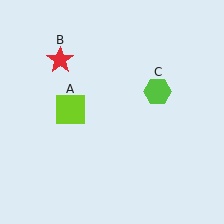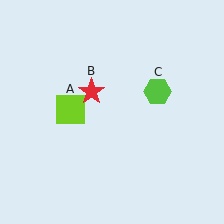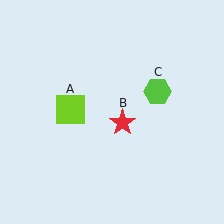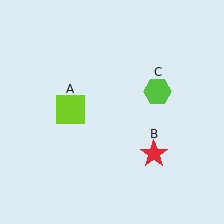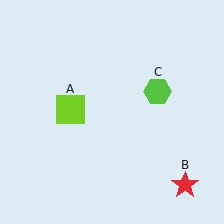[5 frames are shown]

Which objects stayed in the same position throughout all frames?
Lime square (object A) and lime hexagon (object C) remained stationary.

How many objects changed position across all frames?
1 object changed position: red star (object B).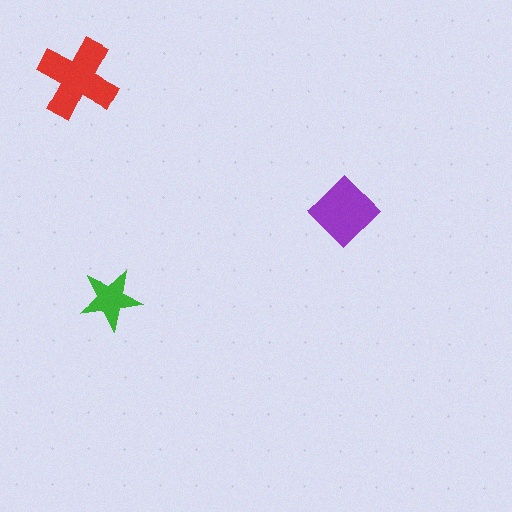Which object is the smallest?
The green star.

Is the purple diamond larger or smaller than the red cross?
Smaller.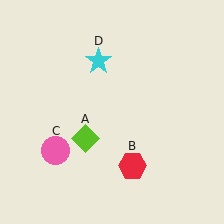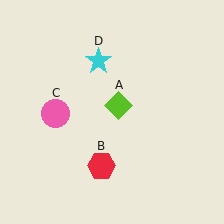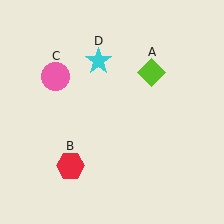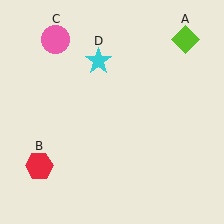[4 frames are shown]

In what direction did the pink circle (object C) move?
The pink circle (object C) moved up.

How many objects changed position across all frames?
3 objects changed position: lime diamond (object A), red hexagon (object B), pink circle (object C).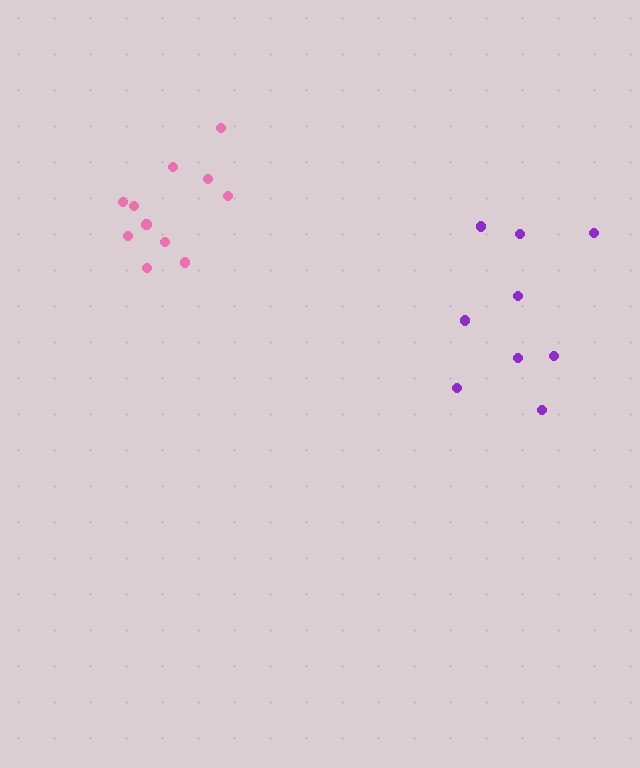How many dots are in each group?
Group 1: 9 dots, Group 2: 11 dots (20 total).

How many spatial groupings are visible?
There are 2 spatial groupings.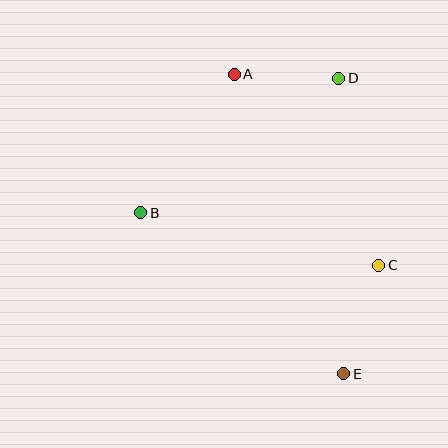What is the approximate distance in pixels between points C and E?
The distance between C and E is approximately 114 pixels.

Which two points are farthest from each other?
Points A and E are farthest from each other.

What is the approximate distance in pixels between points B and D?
The distance between B and D is approximately 240 pixels.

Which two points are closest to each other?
Points A and D are closest to each other.